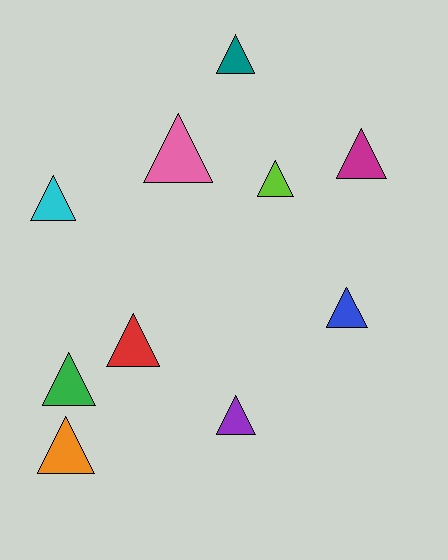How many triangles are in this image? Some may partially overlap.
There are 10 triangles.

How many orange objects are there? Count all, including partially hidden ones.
There is 1 orange object.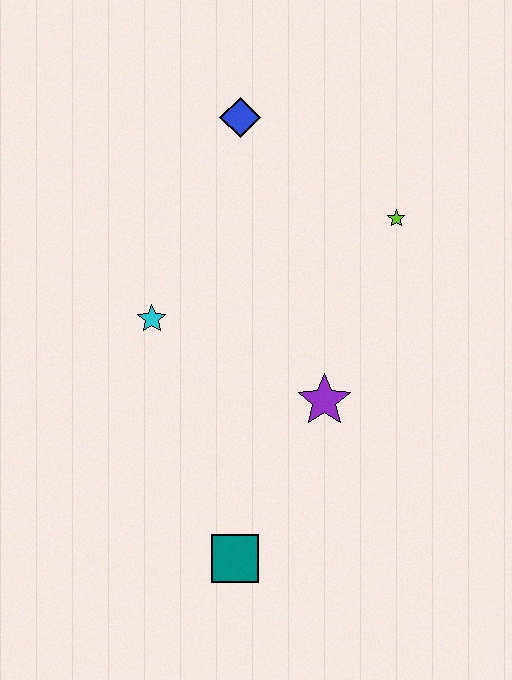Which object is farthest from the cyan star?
The lime star is farthest from the cyan star.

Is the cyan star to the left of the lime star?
Yes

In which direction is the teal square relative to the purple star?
The teal square is below the purple star.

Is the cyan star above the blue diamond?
No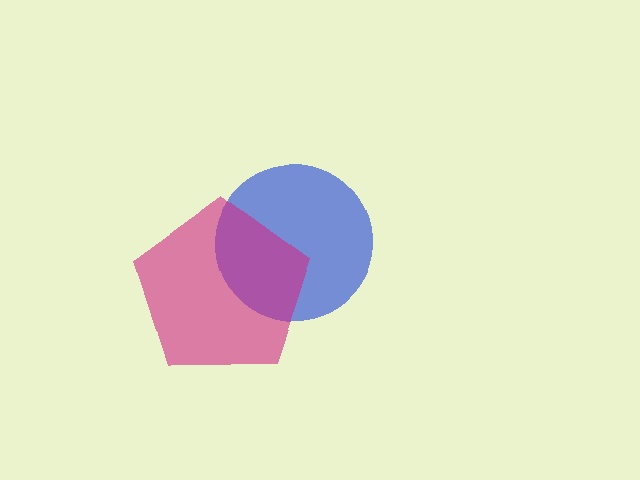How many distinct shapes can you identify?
There are 2 distinct shapes: a blue circle, a magenta pentagon.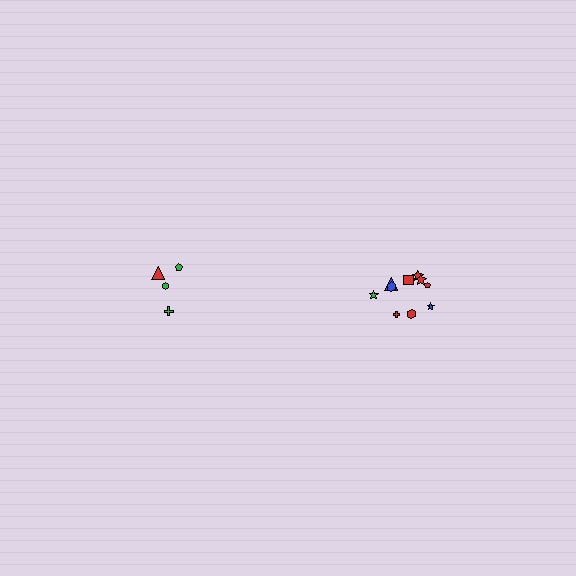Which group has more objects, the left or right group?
The right group.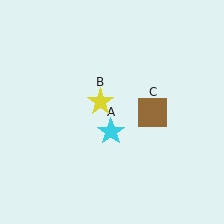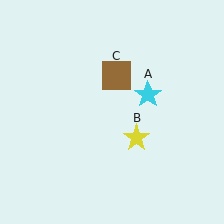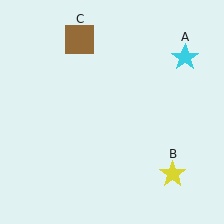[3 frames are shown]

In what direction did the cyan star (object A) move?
The cyan star (object A) moved up and to the right.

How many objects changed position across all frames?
3 objects changed position: cyan star (object A), yellow star (object B), brown square (object C).